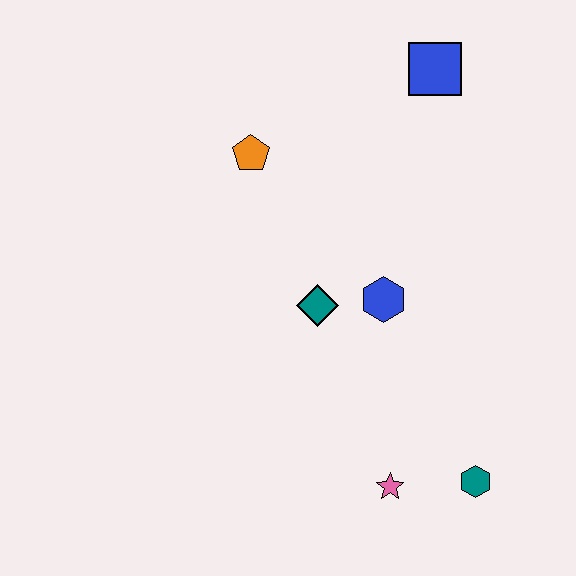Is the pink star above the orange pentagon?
No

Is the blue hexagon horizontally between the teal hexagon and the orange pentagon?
Yes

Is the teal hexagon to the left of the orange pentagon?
No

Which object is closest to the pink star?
The teal hexagon is closest to the pink star.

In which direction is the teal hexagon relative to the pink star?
The teal hexagon is to the right of the pink star.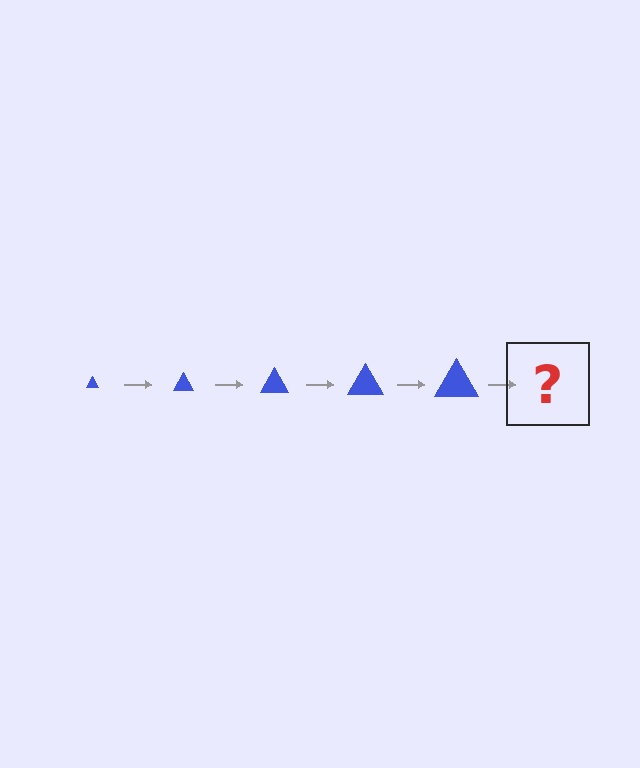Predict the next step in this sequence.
The next step is a blue triangle, larger than the previous one.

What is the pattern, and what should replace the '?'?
The pattern is that the triangle gets progressively larger each step. The '?' should be a blue triangle, larger than the previous one.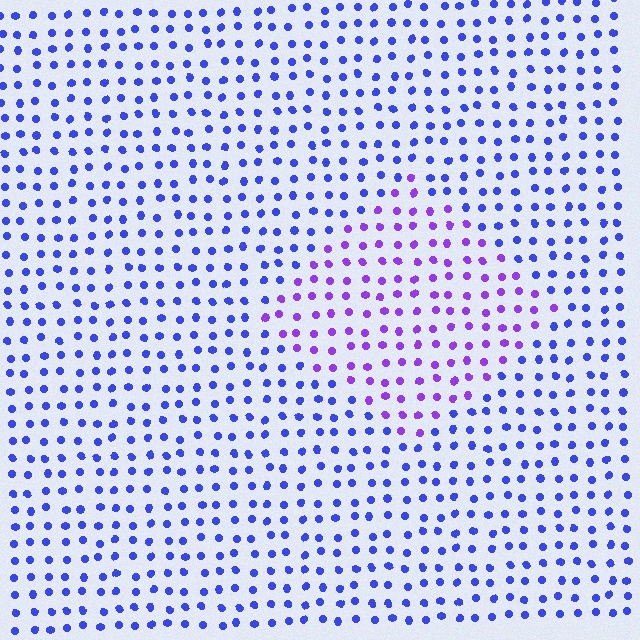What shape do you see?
I see a diamond.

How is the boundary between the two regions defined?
The boundary is defined purely by a slight shift in hue (about 38 degrees). Spacing, size, and orientation are identical on both sides.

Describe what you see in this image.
The image is filled with small blue elements in a uniform arrangement. A diamond-shaped region is visible where the elements are tinted to a slightly different hue, forming a subtle color boundary.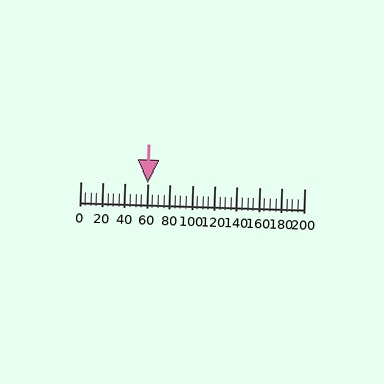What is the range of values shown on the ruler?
The ruler shows values from 0 to 200.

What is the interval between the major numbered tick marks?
The major tick marks are spaced 20 units apart.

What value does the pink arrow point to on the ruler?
The pink arrow points to approximately 60.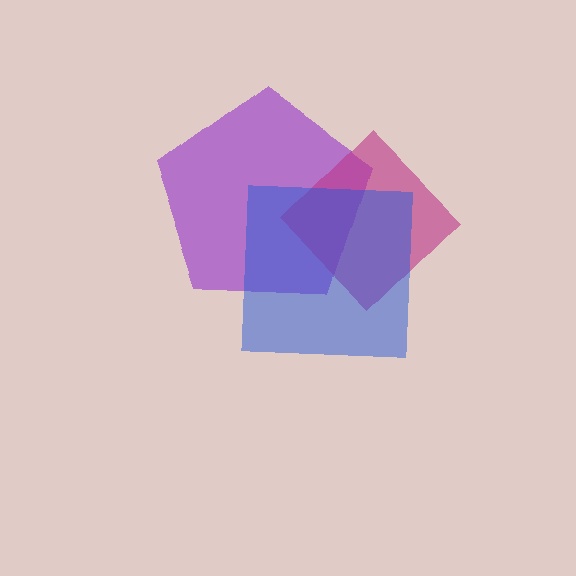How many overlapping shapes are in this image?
There are 3 overlapping shapes in the image.